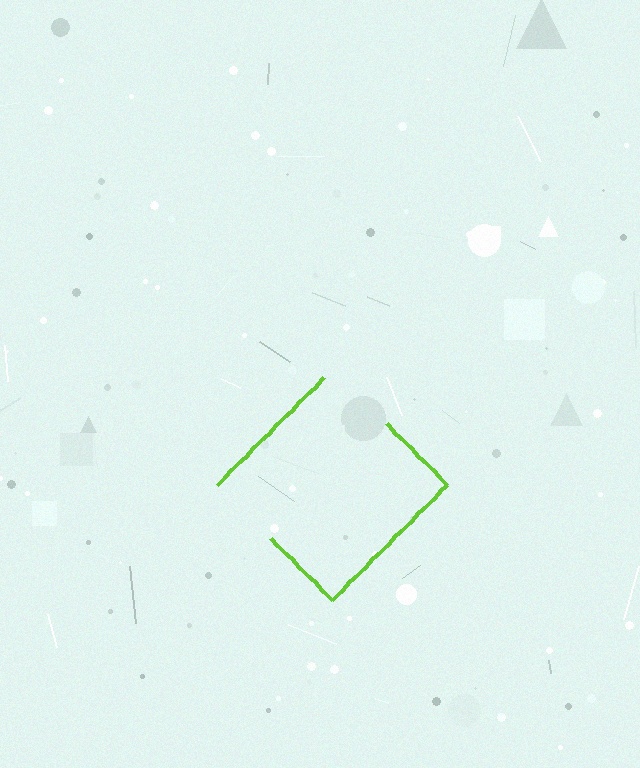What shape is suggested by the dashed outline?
The dashed outline suggests a diamond.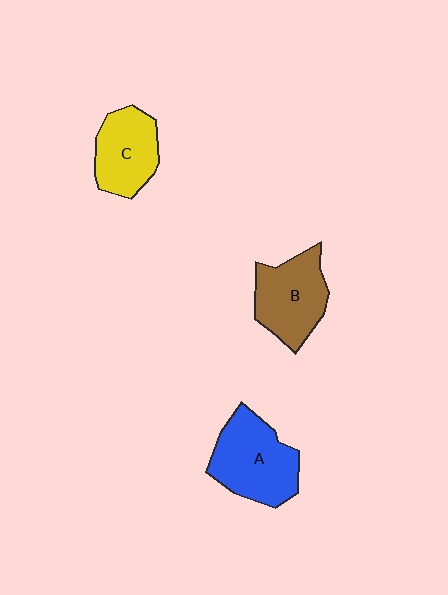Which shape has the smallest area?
Shape C (yellow).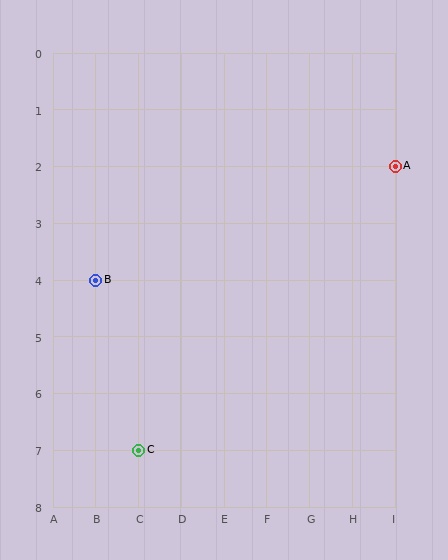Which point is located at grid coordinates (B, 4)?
Point B is at (B, 4).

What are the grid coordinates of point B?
Point B is at grid coordinates (B, 4).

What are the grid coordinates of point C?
Point C is at grid coordinates (C, 7).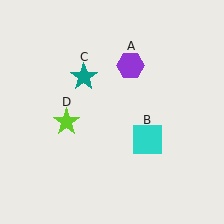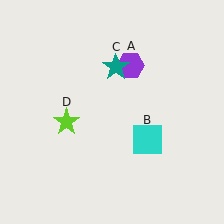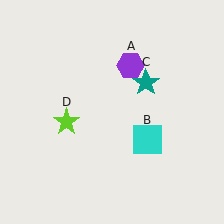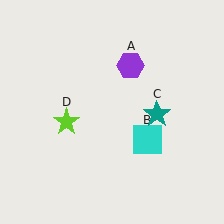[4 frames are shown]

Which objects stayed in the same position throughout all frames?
Purple hexagon (object A) and cyan square (object B) and lime star (object D) remained stationary.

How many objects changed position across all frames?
1 object changed position: teal star (object C).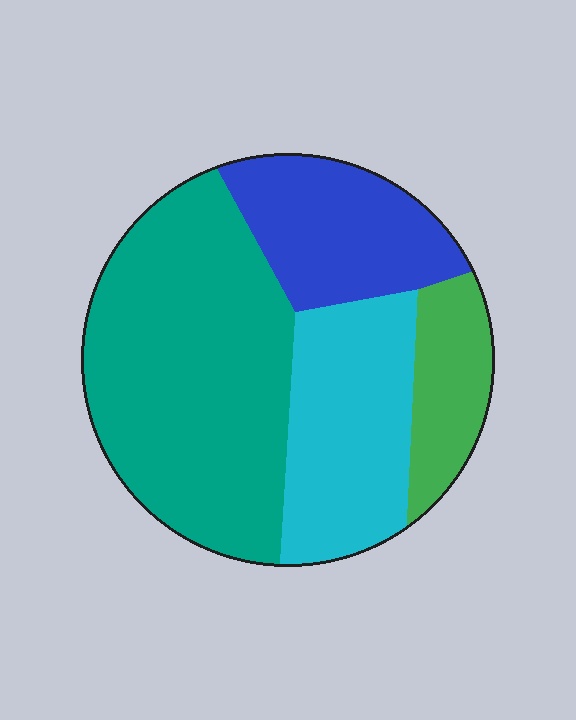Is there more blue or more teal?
Teal.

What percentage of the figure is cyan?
Cyan covers 23% of the figure.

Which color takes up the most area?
Teal, at roughly 45%.